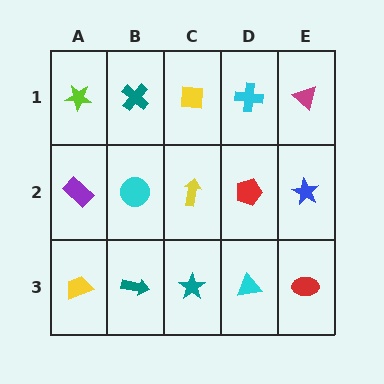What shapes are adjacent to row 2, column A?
A lime star (row 1, column A), a yellow trapezoid (row 3, column A), a cyan circle (row 2, column B).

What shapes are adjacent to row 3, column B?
A cyan circle (row 2, column B), a yellow trapezoid (row 3, column A), a teal star (row 3, column C).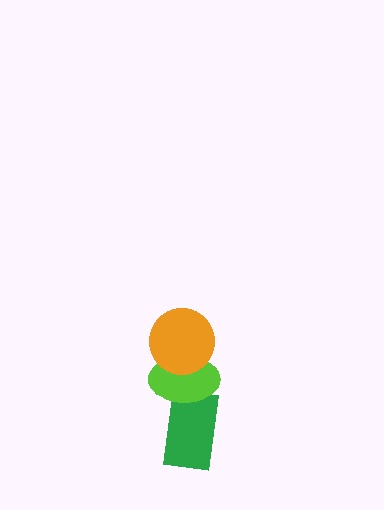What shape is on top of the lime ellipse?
The orange circle is on top of the lime ellipse.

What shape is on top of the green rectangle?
The lime ellipse is on top of the green rectangle.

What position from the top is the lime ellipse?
The lime ellipse is 2nd from the top.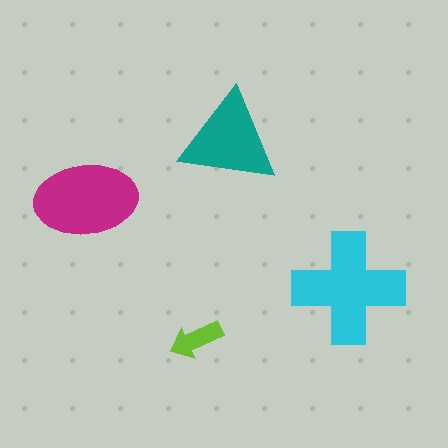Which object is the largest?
The cyan cross.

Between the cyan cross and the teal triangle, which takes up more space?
The cyan cross.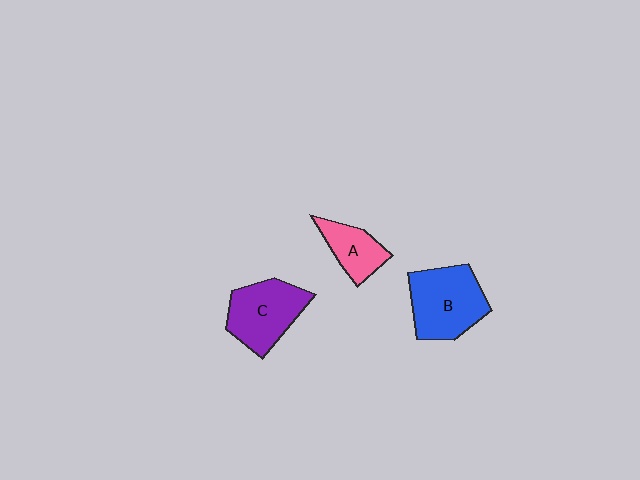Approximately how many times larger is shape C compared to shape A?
Approximately 1.6 times.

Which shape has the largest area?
Shape B (blue).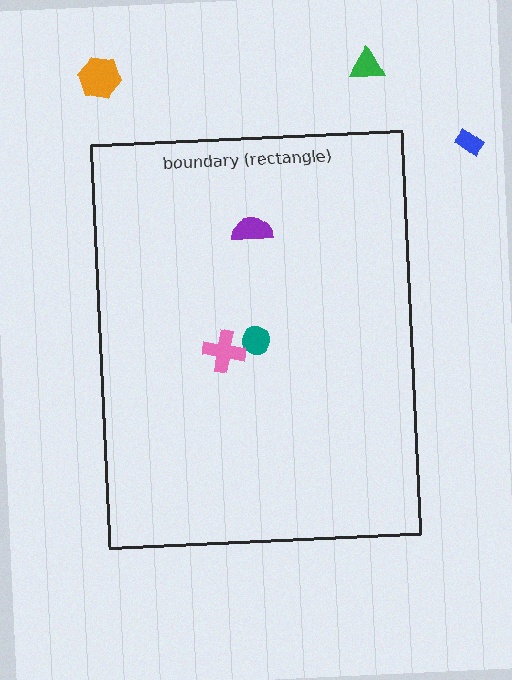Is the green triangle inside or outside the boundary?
Outside.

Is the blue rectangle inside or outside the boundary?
Outside.